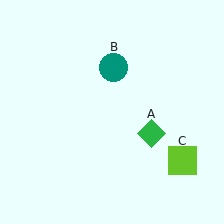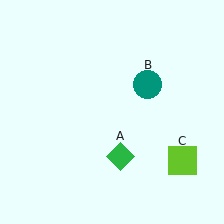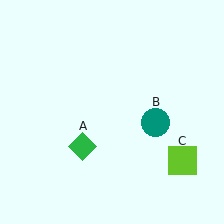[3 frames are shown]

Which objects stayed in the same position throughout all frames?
Lime square (object C) remained stationary.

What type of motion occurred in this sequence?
The green diamond (object A), teal circle (object B) rotated clockwise around the center of the scene.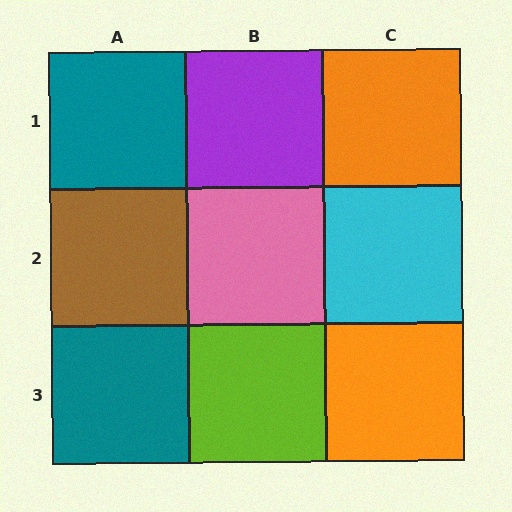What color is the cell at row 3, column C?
Orange.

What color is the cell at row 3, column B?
Lime.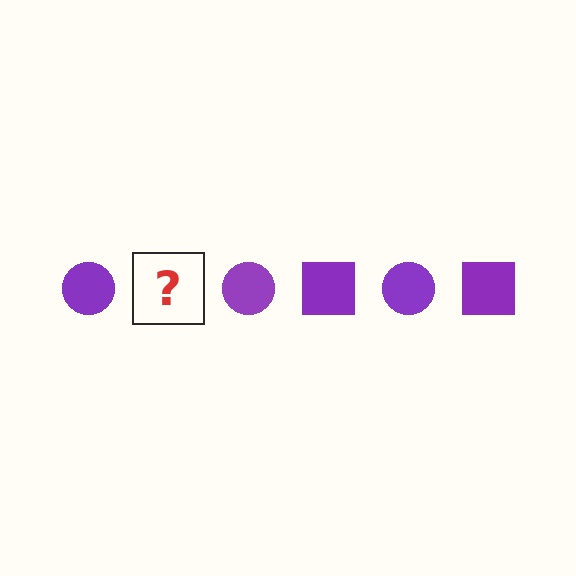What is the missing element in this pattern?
The missing element is a purple square.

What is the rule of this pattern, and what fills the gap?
The rule is that the pattern cycles through circle, square shapes in purple. The gap should be filled with a purple square.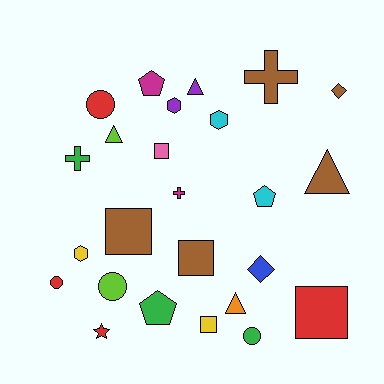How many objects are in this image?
There are 25 objects.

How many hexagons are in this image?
There are 3 hexagons.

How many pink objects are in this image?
There is 1 pink object.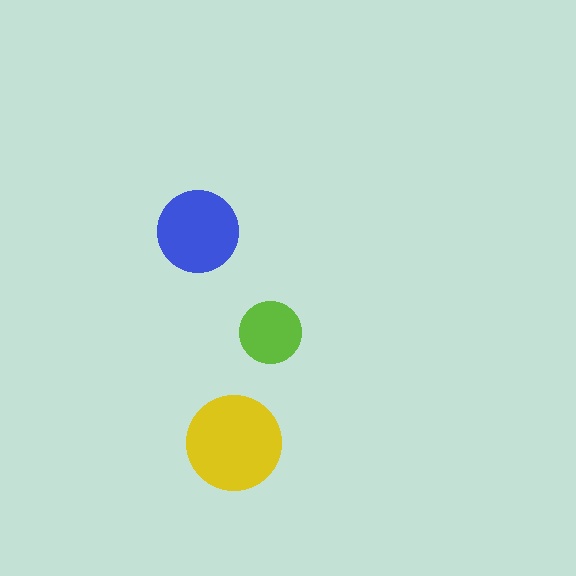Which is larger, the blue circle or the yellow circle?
The yellow one.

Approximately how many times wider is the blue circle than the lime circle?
About 1.5 times wider.